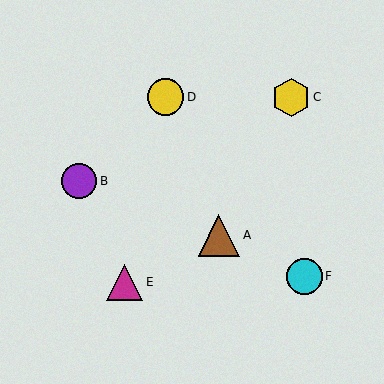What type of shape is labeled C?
Shape C is a yellow hexagon.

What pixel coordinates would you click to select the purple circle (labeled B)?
Click at (79, 181) to select the purple circle B.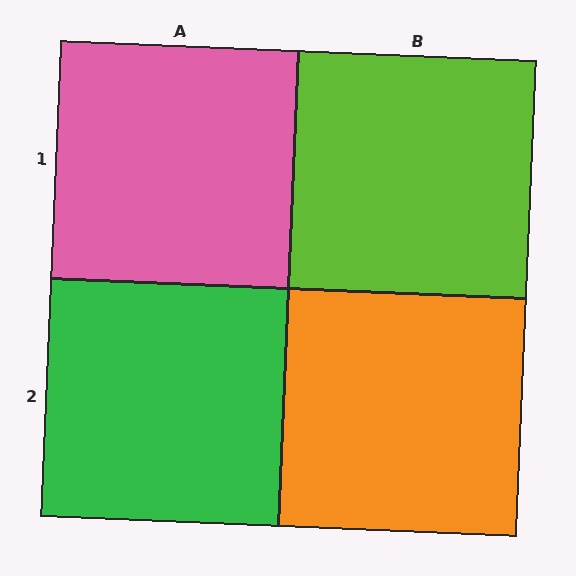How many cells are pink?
1 cell is pink.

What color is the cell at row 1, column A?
Pink.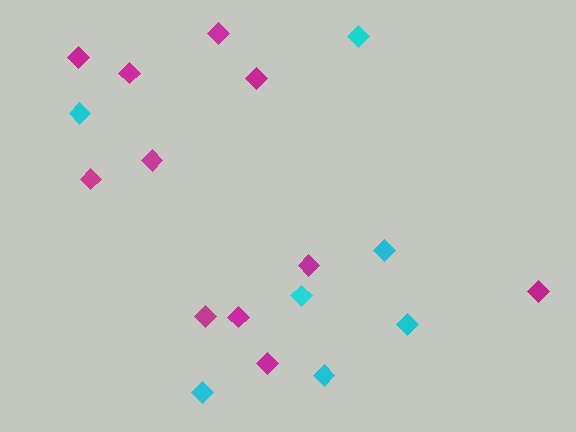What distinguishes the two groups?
There are 2 groups: one group of cyan diamonds (7) and one group of magenta diamonds (11).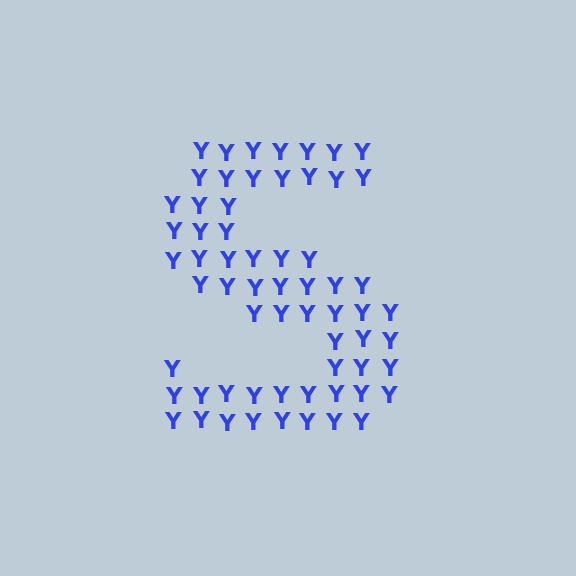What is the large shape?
The large shape is the letter S.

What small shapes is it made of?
It is made of small letter Y's.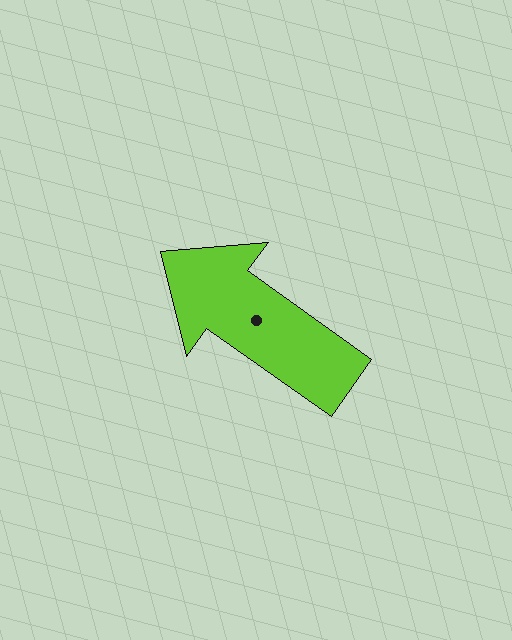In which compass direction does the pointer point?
Northwest.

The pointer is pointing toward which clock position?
Roughly 10 o'clock.